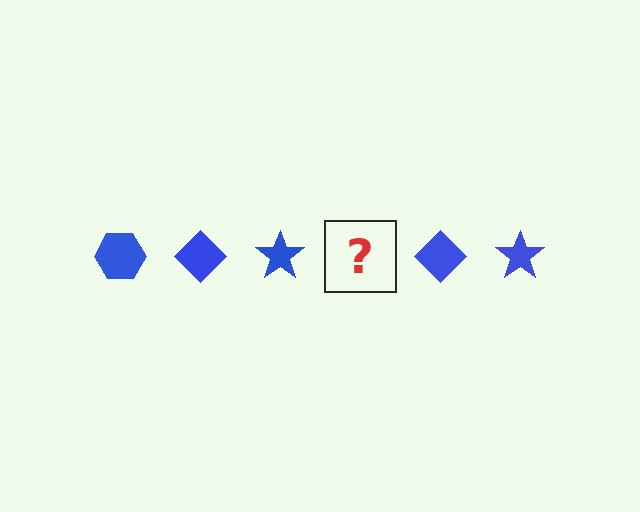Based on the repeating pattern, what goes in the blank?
The blank should be a blue hexagon.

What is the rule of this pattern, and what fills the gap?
The rule is that the pattern cycles through hexagon, diamond, star shapes in blue. The gap should be filled with a blue hexagon.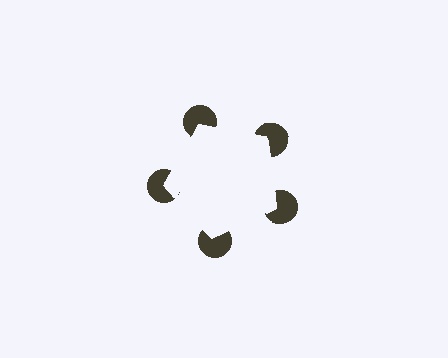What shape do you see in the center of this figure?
An illusory pentagon — its edges are inferred from the aligned wedge cuts in the pac-man discs, not physically drawn.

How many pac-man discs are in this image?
There are 5 — one at each vertex of the illusory pentagon.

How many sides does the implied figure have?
5 sides.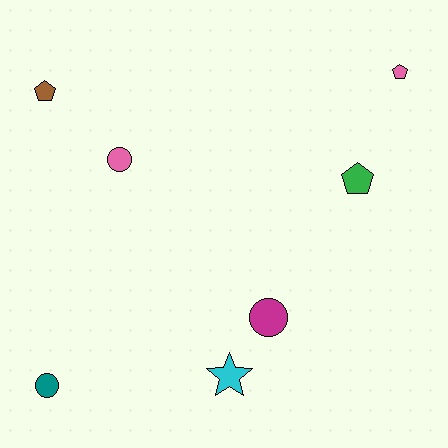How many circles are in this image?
There are 3 circles.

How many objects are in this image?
There are 7 objects.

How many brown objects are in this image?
There is 1 brown object.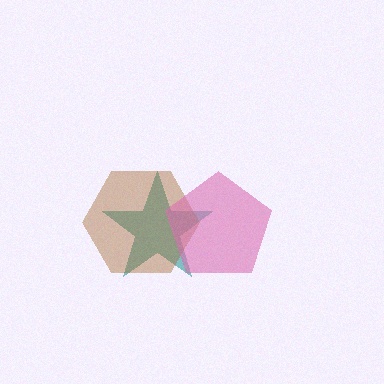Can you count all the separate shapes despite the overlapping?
Yes, there are 3 separate shapes.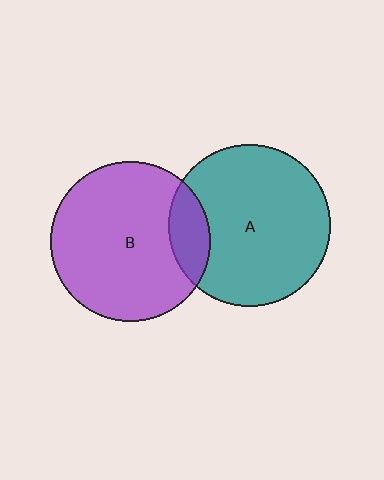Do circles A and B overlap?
Yes.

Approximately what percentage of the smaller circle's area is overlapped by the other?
Approximately 15%.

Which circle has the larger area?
Circle A (teal).